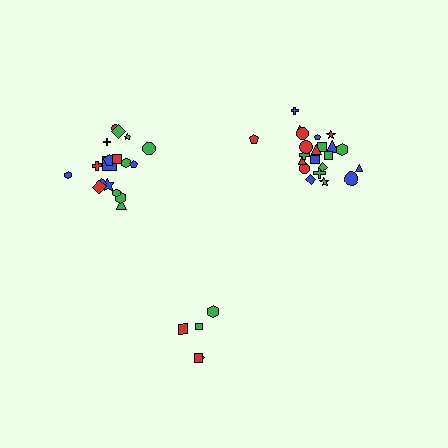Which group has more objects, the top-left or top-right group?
The top-right group.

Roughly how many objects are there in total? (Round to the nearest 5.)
Roughly 45 objects in total.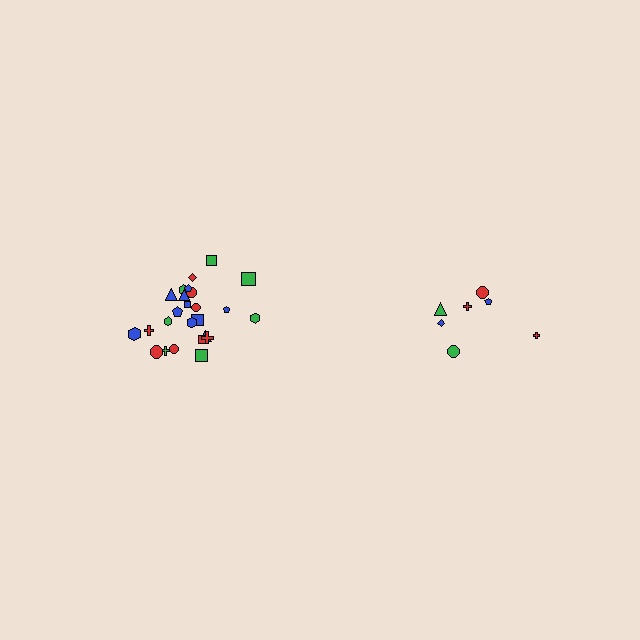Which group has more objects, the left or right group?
The left group.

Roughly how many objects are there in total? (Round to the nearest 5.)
Roughly 30 objects in total.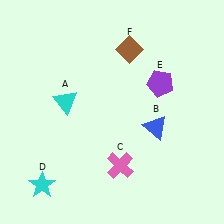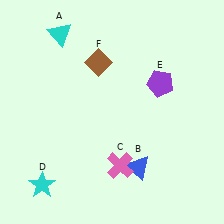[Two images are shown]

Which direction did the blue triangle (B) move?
The blue triangle (B) moved down.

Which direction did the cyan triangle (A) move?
The cyan triangle (A) moved up.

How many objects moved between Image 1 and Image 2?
3 objects moved between the two images.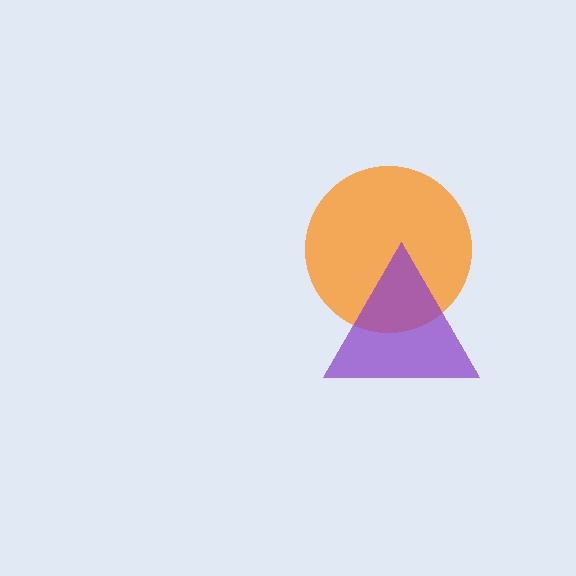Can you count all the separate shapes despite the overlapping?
Yes, there are 2 separate shapes.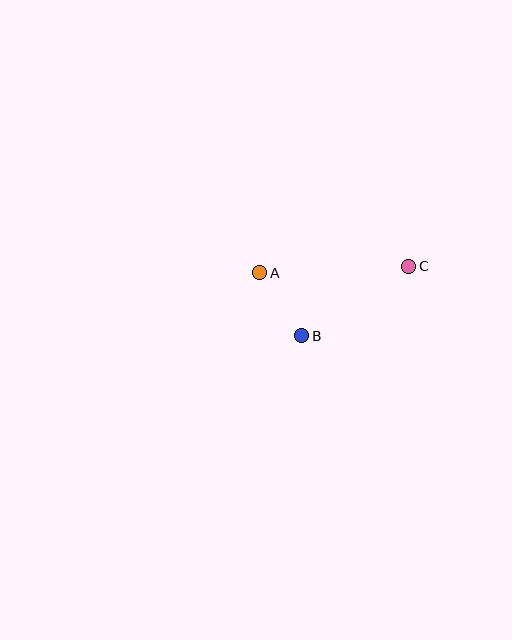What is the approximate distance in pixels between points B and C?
The distance between B and C is approximately 128 pixels.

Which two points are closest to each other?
Points A and B are closest to each other.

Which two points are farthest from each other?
Points A and C are farthest from each other.